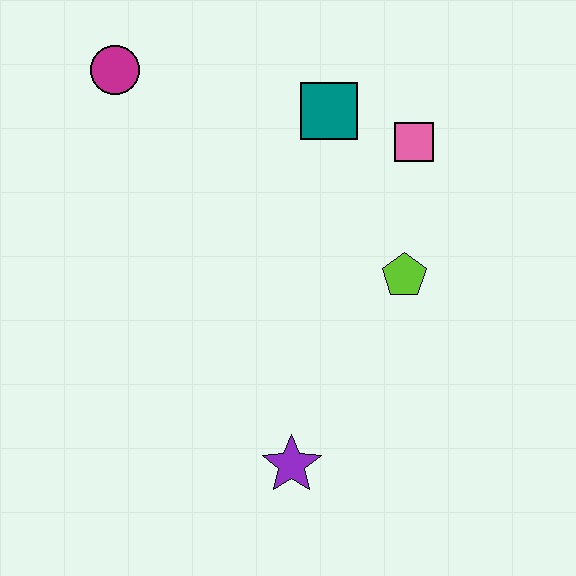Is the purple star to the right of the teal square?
No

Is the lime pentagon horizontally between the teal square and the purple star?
No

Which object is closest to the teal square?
The pink square is closest to the teal square.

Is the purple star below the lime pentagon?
Yes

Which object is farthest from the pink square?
The purple star is farthest from the pink square.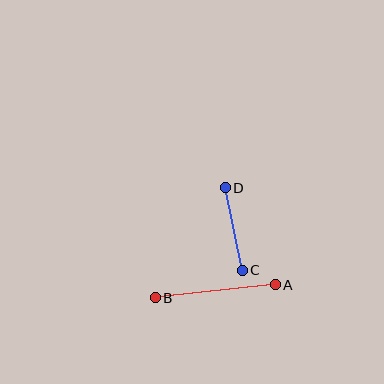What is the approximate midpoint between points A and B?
The midpoint is at approximately (215, 291) pixels.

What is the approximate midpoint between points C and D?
The midpoint is at approximately (234, 229) pixels.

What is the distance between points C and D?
The distance is approximately 85 pixels.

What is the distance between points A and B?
The distance is approximately 121 pixels.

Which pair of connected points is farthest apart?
Points A and B are farthest apart.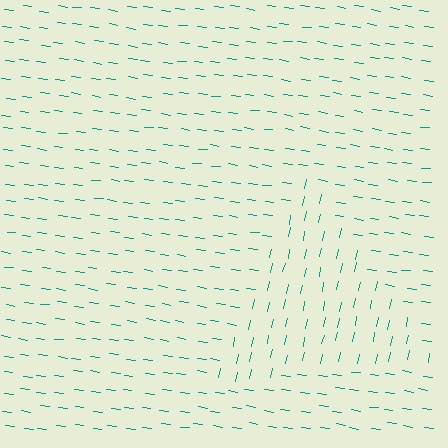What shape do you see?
I see a triangle.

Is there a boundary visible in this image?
Yes, there is a texture boundary formed by a change in line orientation.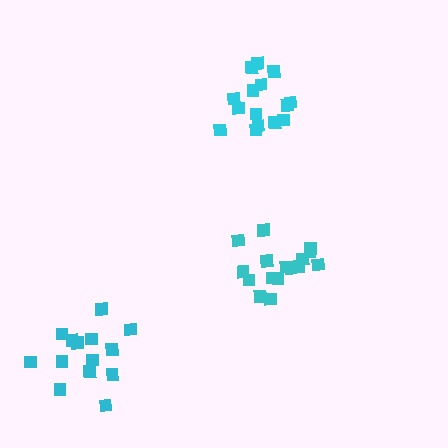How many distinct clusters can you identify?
There are 3 distinct clusters.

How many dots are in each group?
Group 1: 16 dots, Group 2: 15 dots, Group 3: 14 dots (45 total).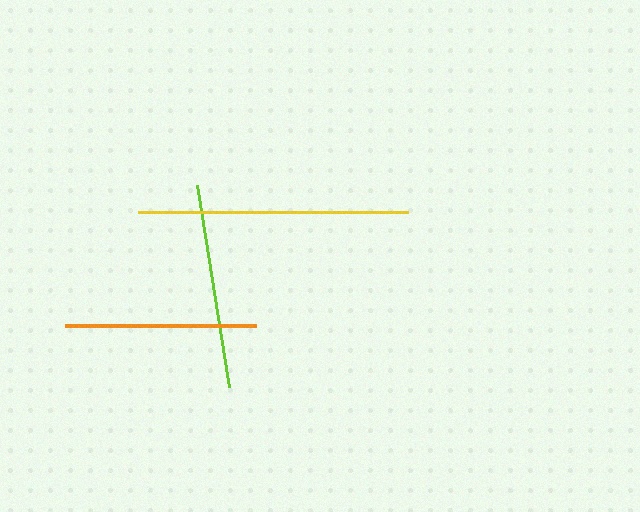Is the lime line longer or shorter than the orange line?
The lime line is longer than the orange line.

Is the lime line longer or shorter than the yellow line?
The yellow line is longer than the lime line.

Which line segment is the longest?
The yellow line is the longest at approximately 270 pixels.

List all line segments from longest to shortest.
From longest to shortest: yellow, lime, orange.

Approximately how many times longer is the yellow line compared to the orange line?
The yellow line is approximately 1.4 times the length of the orange line.